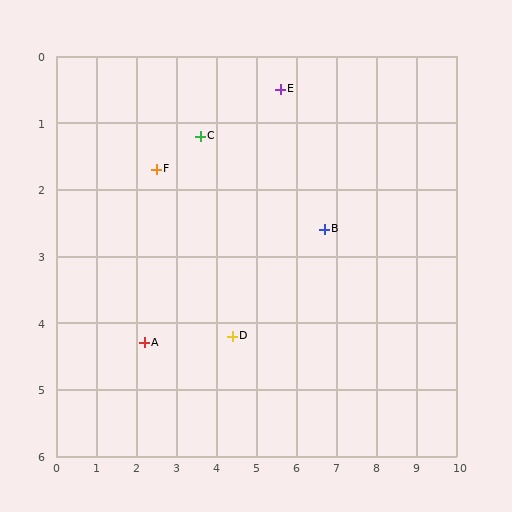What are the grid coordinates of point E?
Point E is at approximately (5.6, 0.5).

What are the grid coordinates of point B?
Point B is at approximately (6.7, 2.6).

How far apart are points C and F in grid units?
Points C and F are about 1.2 grid units apart.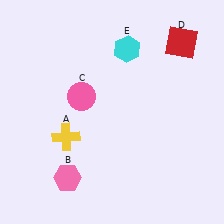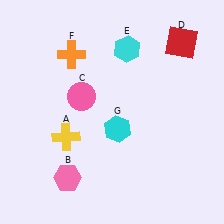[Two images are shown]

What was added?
An orange cross (F), a cyan hexagon (G) were added in Image 2.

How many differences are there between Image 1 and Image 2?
There are 2 differences between the two images.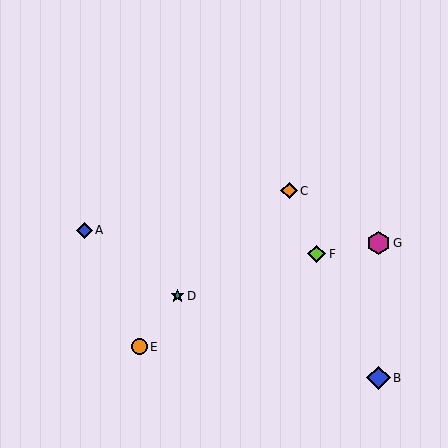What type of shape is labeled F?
Shape F is a lime diamond.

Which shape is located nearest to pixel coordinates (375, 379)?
The blue diamond (labeled B) at (378, 378) is nearest to that location.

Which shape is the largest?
The blue diamond (labeled B) is the largest.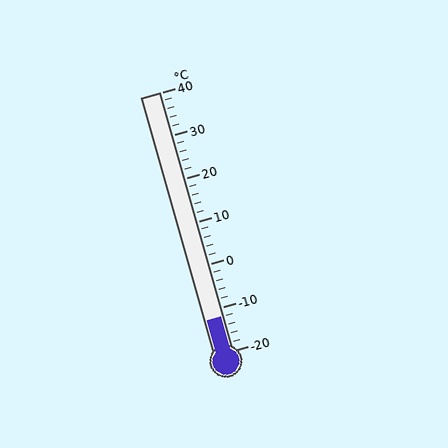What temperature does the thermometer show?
The thermometer shows approximately -12°C.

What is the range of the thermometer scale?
The thermometer scale ranges from -20°C to 40°C.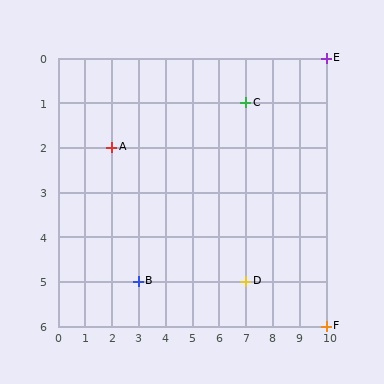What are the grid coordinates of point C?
Point C is at grid coordinates (7, 1).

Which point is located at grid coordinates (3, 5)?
Point B is at (3, 5).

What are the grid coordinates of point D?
Point D is at grid coordinates (7, 5).